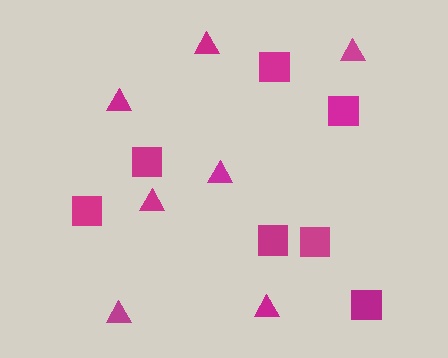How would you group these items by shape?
There are 2 groups: one group of triangles (7) and one group of squares (7).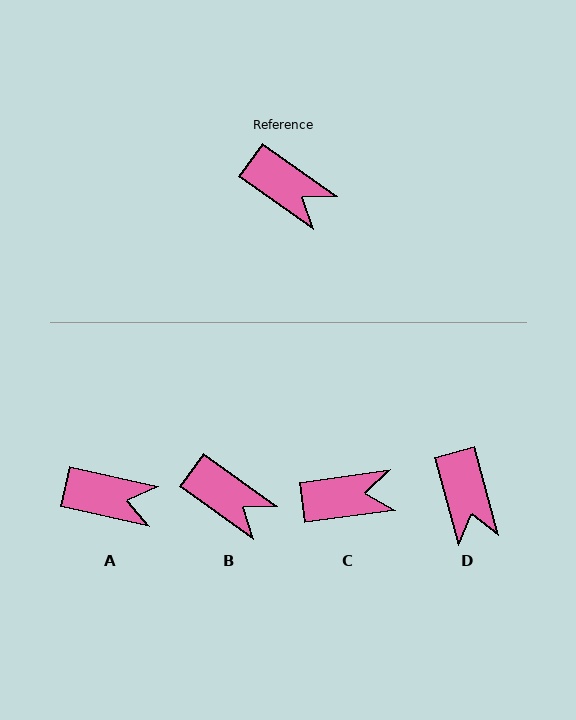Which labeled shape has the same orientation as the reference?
B.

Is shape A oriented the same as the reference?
No, it is off by about 23 degrees.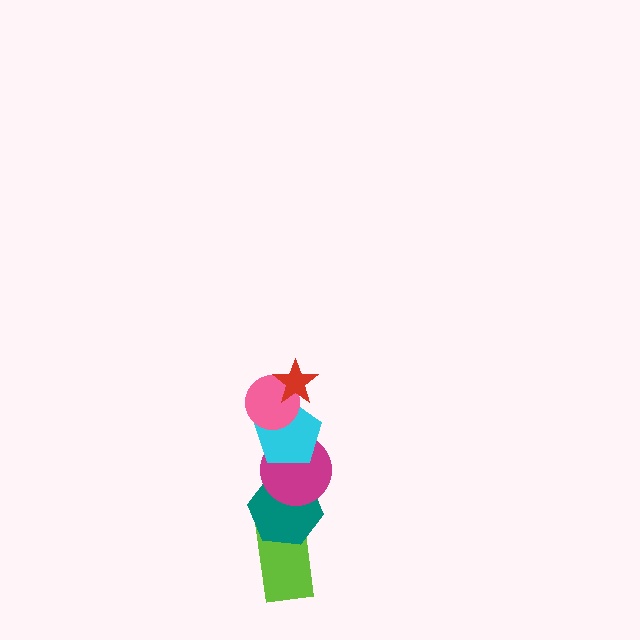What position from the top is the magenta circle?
The magenta circle is 4th from the top.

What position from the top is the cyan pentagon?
The cyan pentagon is 3rd from the top.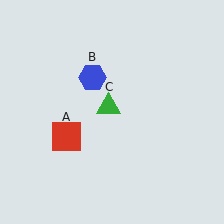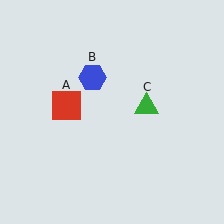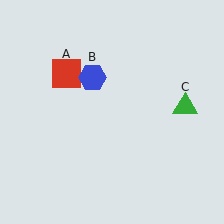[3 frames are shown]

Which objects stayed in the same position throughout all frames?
Blue hexagon (object B) remained stationary.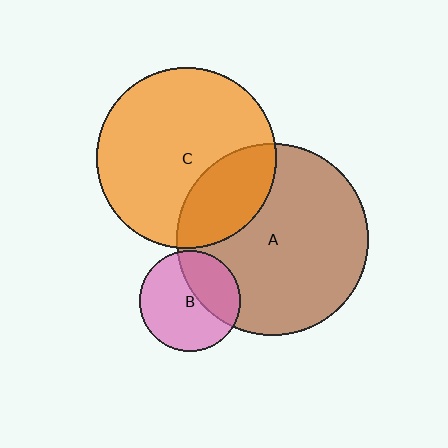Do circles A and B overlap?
Yes.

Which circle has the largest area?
Circle A (brown).